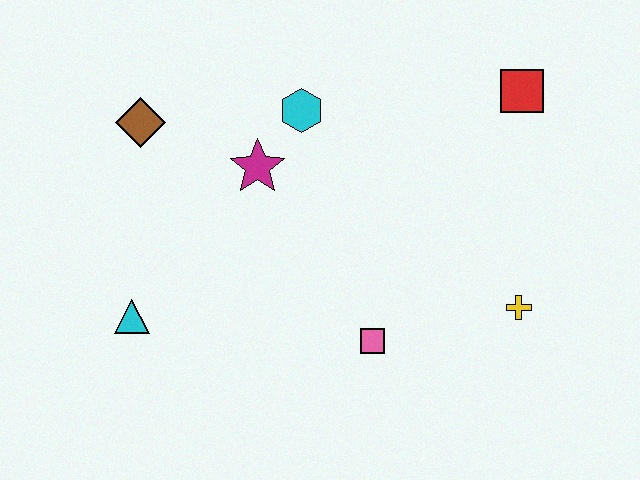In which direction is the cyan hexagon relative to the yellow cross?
The cyan hexagon is to the left of the yellow cross.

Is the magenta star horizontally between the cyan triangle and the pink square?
Yes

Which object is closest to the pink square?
The yellow cross is closest to the pink square.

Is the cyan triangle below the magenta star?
Yes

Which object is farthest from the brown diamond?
The yellow cross is farthest from the brown diamond.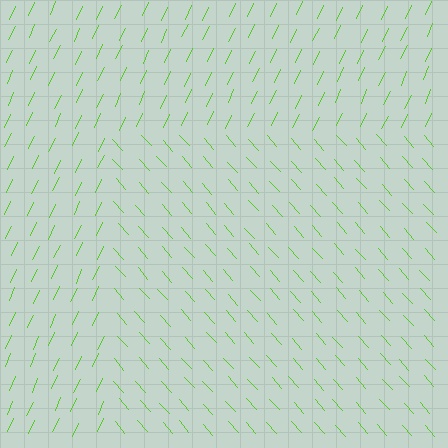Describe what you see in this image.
The image is filled with small lime line segments. A rectangle region in the image has lines oriented differently from the surrounding lines, creating a visible texture boundary.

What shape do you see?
I see a rectangle.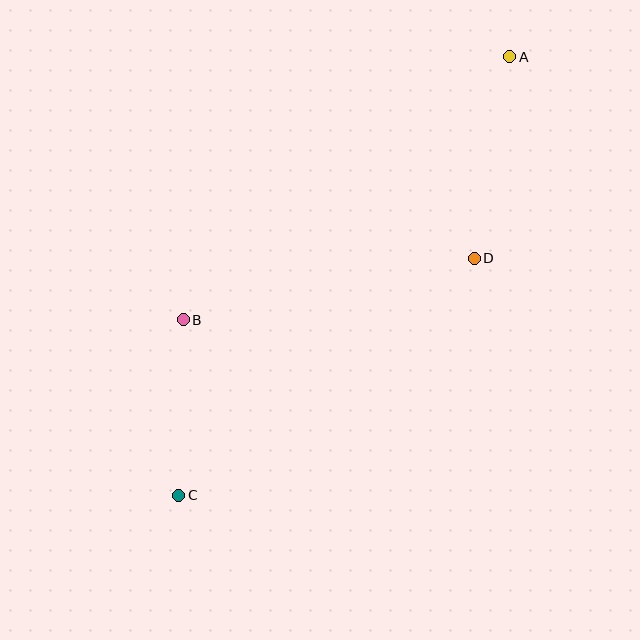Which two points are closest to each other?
Points B and C are closest to each other.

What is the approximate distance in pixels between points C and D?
The distance between C and D is approximately 379 pixels.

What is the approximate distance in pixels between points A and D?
The distance between A and D is approximately 204 pixels.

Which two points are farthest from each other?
Points A and C are farthest from each other.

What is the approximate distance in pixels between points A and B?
The distance between A and B is approximately 419 pixels.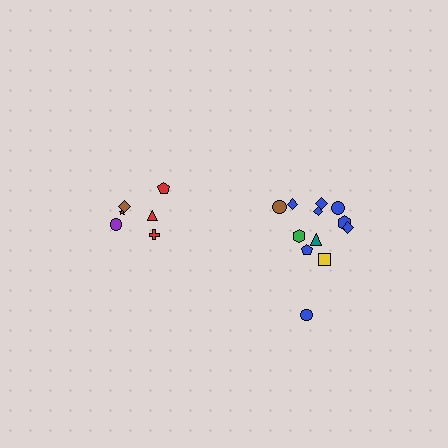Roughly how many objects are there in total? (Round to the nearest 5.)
Roughly 20 objects in total.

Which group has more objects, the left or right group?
The right group.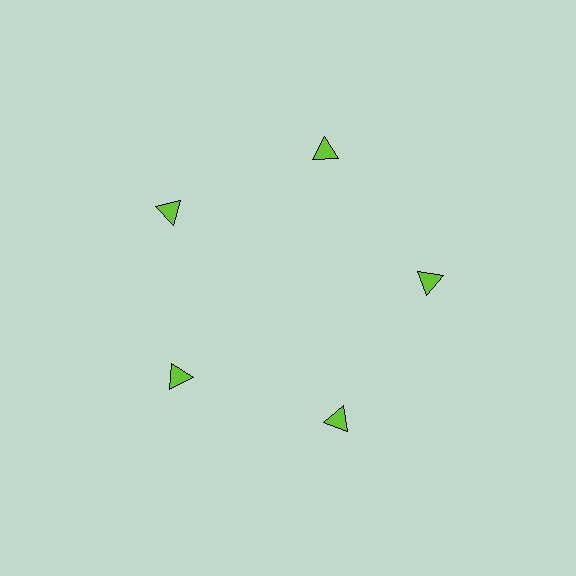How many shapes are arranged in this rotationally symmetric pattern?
There are 5 shapes, arranged in 5 groups of 1.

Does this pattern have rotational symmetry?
Yes, this pattern has 5-fold rotational symmetry. It looks the same after rotating 72 degrees around the center.